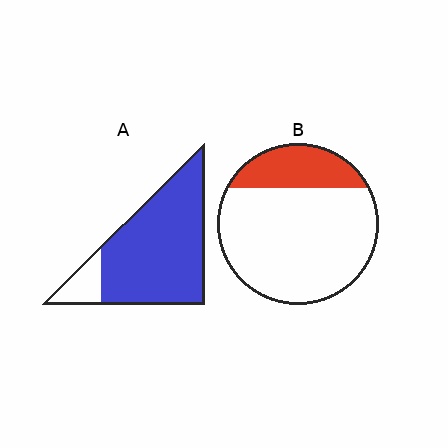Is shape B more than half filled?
No.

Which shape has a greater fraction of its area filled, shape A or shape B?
Shape A.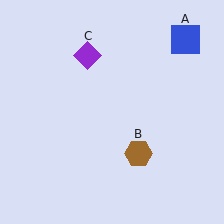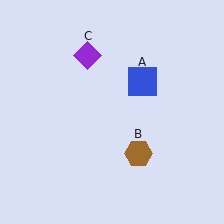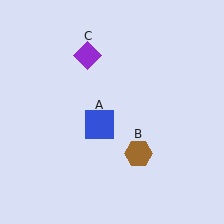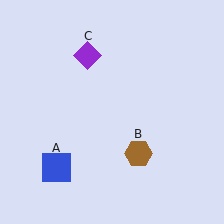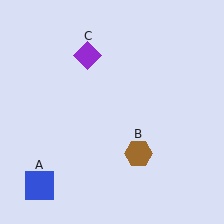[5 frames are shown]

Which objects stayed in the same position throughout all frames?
Brown hexagon (object B) and purple diamond (object C) remained stationary.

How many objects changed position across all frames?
1 object changed position: blue square (object A).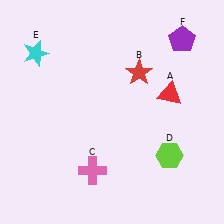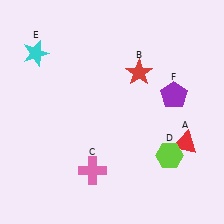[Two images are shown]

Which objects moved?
The objects that moved are: the red triangle (A), the purple pentagon (F).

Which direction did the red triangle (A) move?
The red triangle (A) moved down.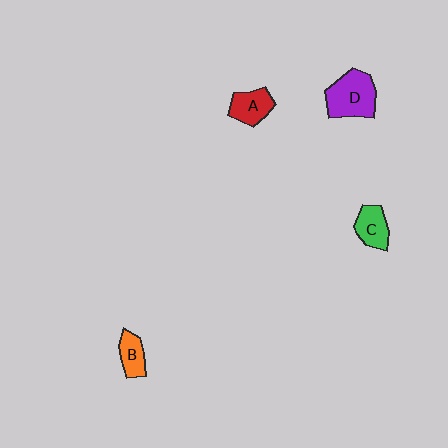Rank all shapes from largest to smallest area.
From largest to smallest: D (purple), A (red), C (green), B (orange).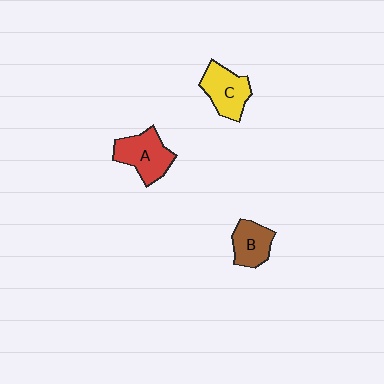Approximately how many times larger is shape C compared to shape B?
Approximately 1.2 times.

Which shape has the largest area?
Shape A (red).